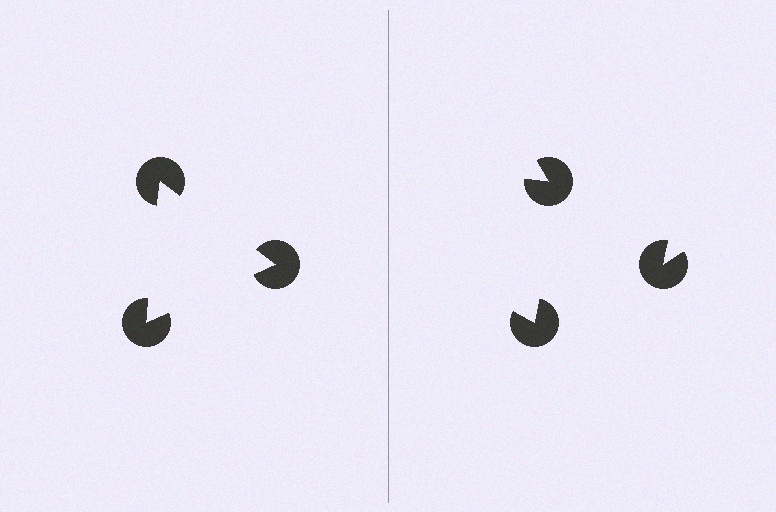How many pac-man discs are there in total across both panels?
6 — 3 on each side.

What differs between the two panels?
The pac-man discs are positioned identically on both sides; only the wedge orientations differ. On the left they align to a triangle; on the right they are misaligned.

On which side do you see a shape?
An illusory triangle appears on the left side. On the right side the wedge cuts are rotated, so no coherent shape forms.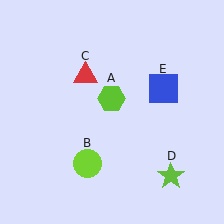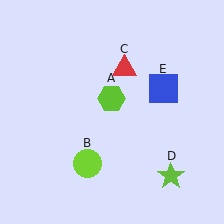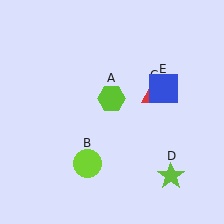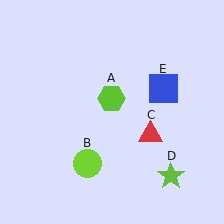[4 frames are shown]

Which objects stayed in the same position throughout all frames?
Lime hexagon (object A) and lime circle (object B) and lime star (object D) and blue square (object E) remained stationary.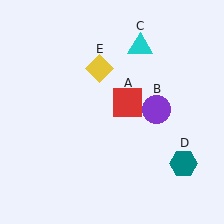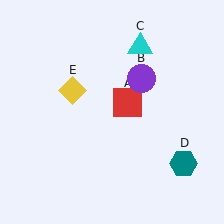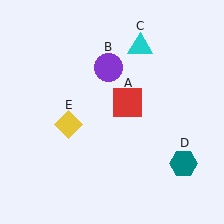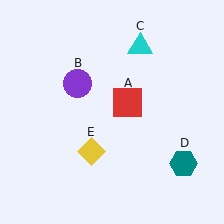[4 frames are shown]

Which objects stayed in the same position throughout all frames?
Red square (object A) and cyan triangle (object C) and teal hexagon (object D) remained stationary.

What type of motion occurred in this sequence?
The purple circle (object B), yellow diamond (object E) rotated counterclockwise around the center of the scene.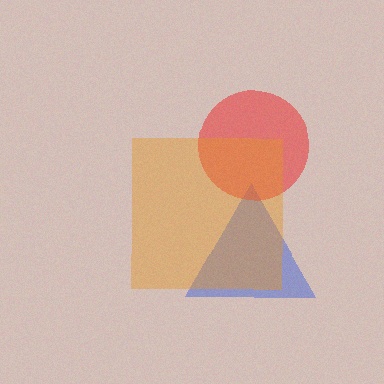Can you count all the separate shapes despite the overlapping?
Yes, there are 3 separate shapes.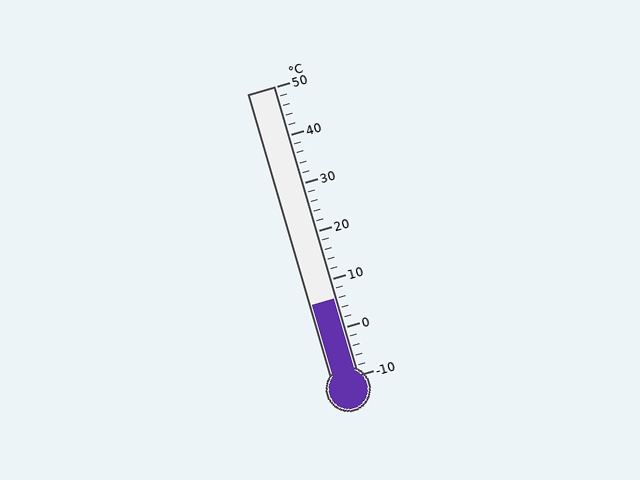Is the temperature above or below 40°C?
The temperature is below 40°C.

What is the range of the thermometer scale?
The thermometer scale ranges from -10°C to 50°C.